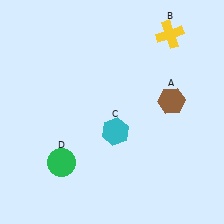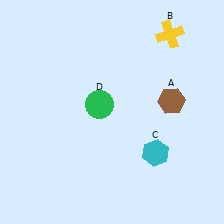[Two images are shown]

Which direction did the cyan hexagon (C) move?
The cyan hexagon (C) moved right.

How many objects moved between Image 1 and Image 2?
2 objects moved between the two images.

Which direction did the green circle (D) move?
The green circle (D) moved up.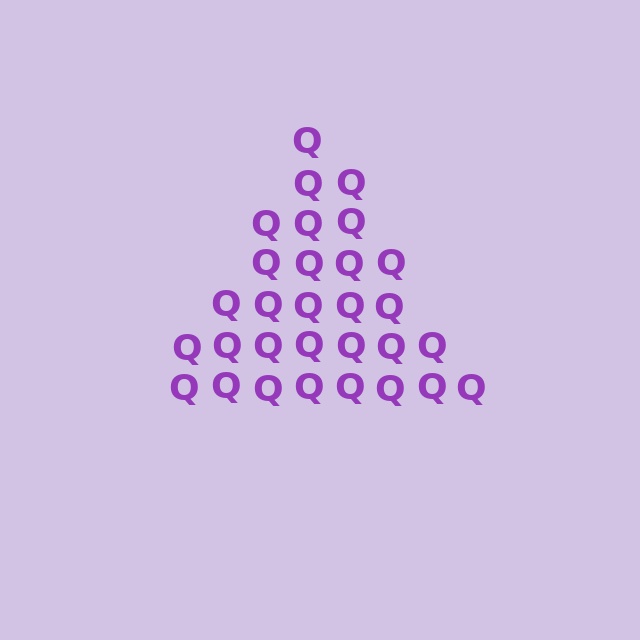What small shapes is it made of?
It is made of small letter Q's.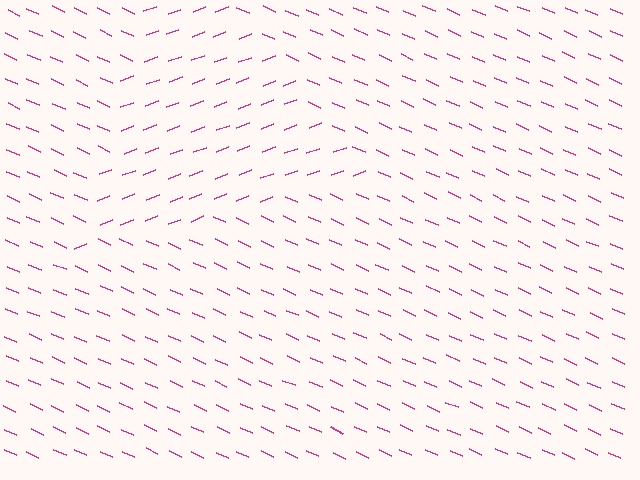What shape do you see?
I see a triangle.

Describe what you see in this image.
The image is filled with small magenta line segments. A triangle region in the image has lines oriented differently from the surrounding lines, creating a visible texture boundary.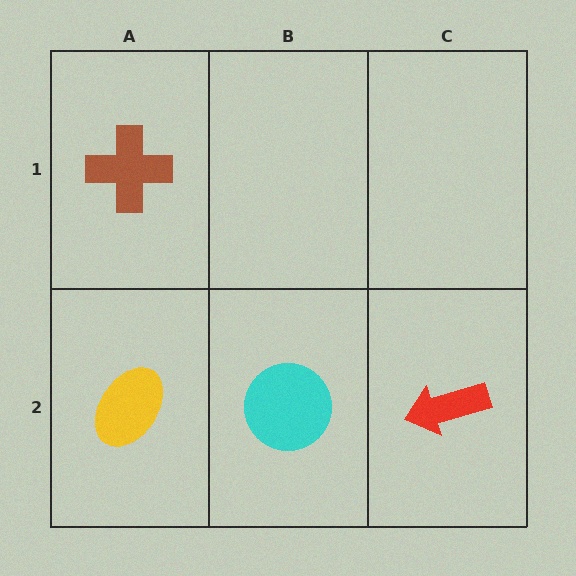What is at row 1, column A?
A brown cross.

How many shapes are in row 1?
1 shape.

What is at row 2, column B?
A cyan circle.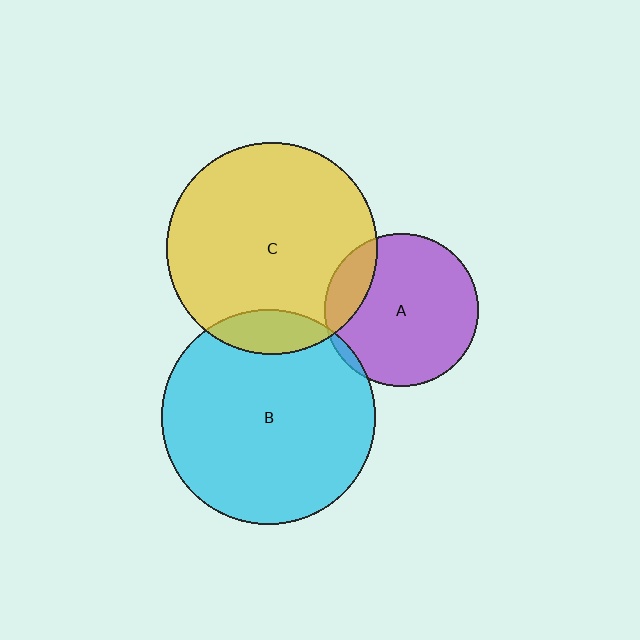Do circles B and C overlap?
Yes.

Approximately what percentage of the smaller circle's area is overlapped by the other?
Approximately 10%.